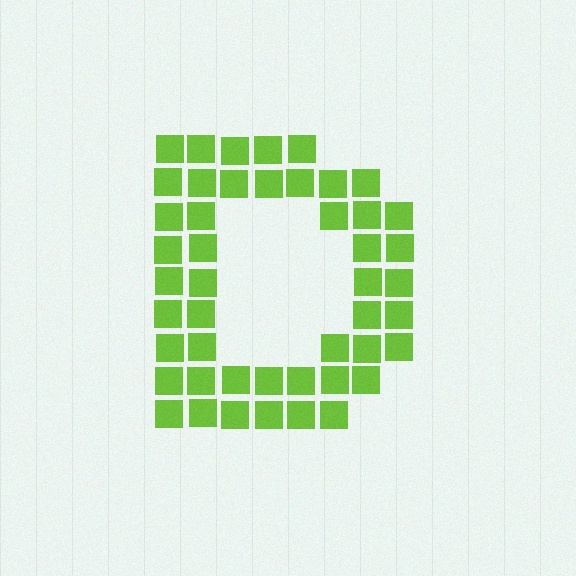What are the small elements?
The small elements are squares.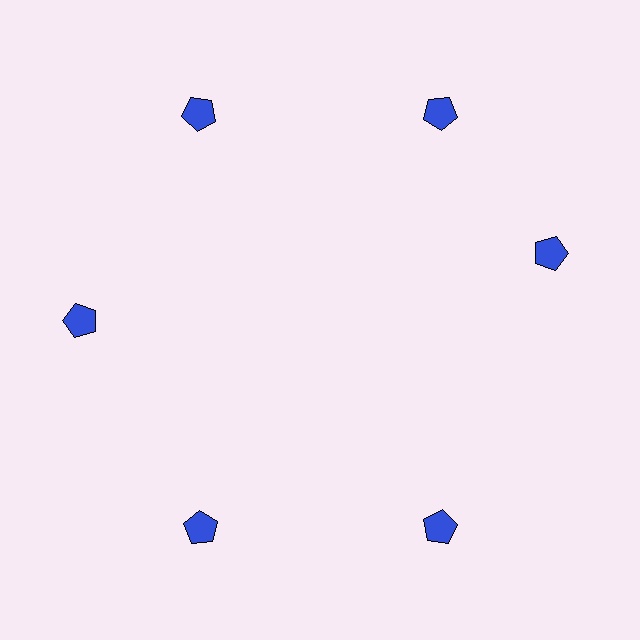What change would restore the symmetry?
The symmetry would be restored by rotating it back into even spacing with its neighbors so that all 6 pentagons sit at equal angles and equal distance from the center.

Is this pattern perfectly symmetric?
No. The 6 blue pentagons are arranged in a ring, but one element near the 3 o'clock position is rotated out of alignment along the ring, breaking the 6-fold rotational symmetry.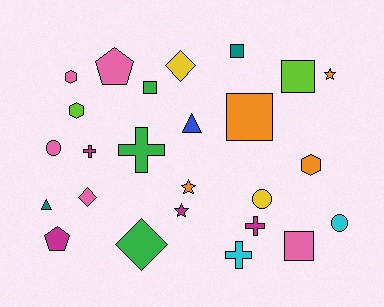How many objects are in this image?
There are 25 objects.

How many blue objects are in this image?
There is 1 blue object.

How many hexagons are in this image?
There are 3 hexagons.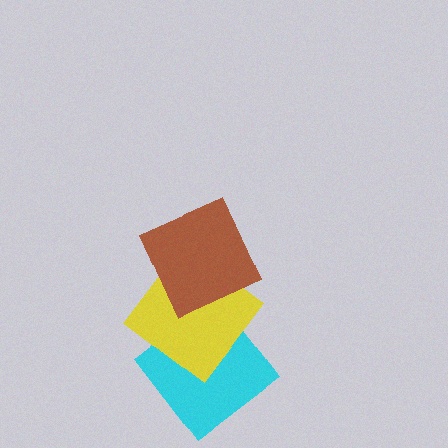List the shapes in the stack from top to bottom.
From top to bottom: the brown square, the yellow diamond, the cyan diamond.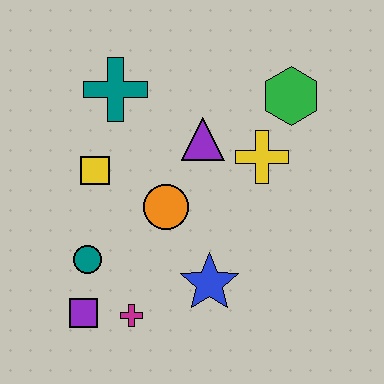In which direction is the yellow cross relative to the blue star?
The yellow cross is above the blue star.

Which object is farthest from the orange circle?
The green hexagon is farthest from the orange circle.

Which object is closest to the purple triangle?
The yellow cross is closest to the purple triangle.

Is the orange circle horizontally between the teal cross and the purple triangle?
Yes